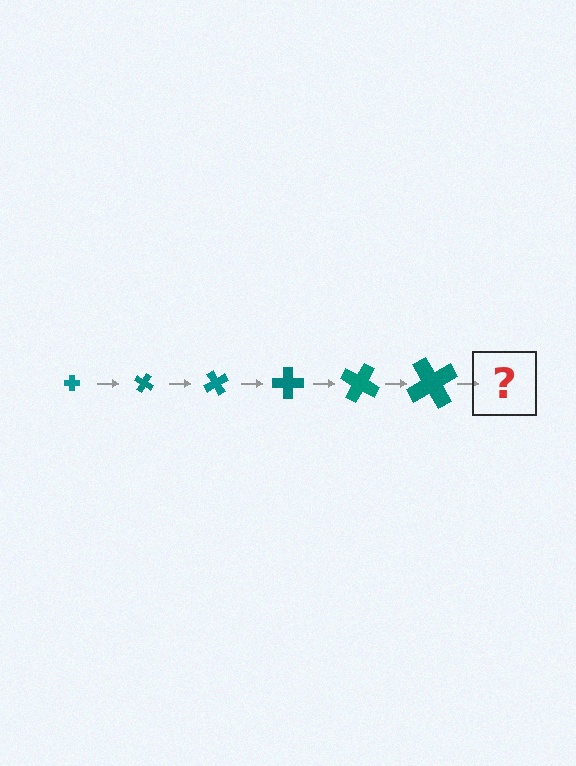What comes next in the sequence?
The next element should be a cross, larger than the previous one and rotated 180 degrees from the start.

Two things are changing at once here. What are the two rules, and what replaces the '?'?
The two rules are that the cross grows larger each step and it rotates 30 degrees each step. The '?' should be a cross, larger than the previous one and rotated 180 degrees from the start.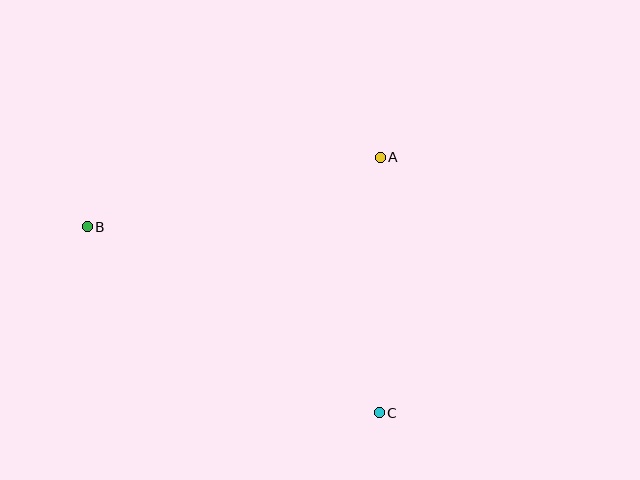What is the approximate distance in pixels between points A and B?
The distance between A and B is approximately 301 pixels.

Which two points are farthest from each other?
Points B and C are farthest from each other.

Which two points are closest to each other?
Points A and C are closest to each other.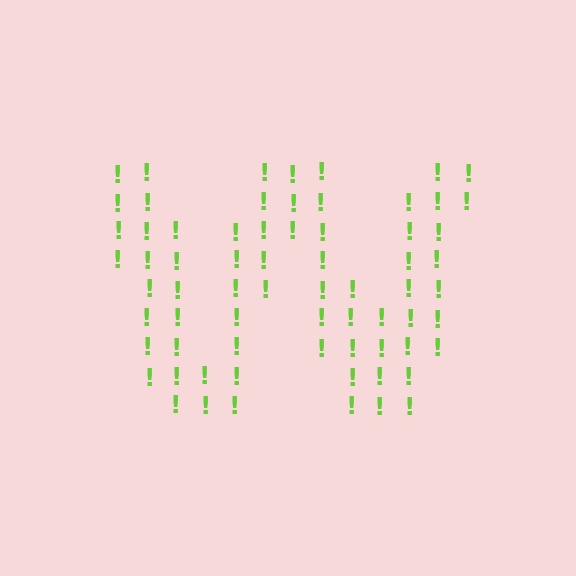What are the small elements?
The small elements are exclamation marks.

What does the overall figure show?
The overall figure shows the letter W.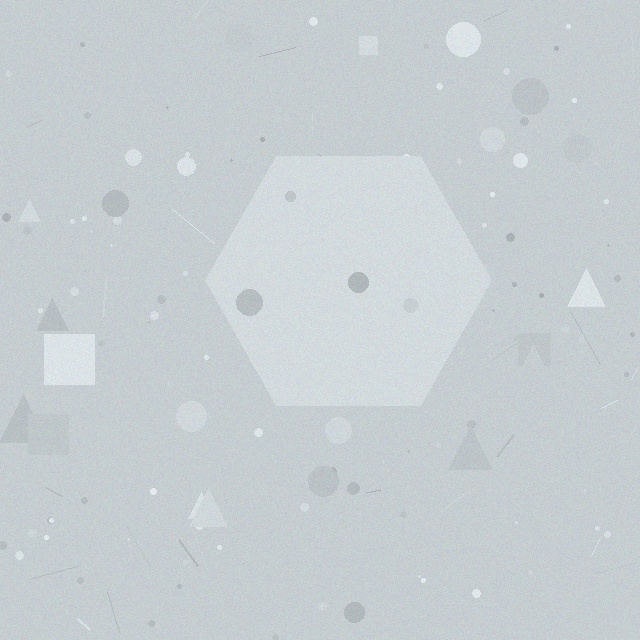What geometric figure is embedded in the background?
A hexagon is embedded in the background.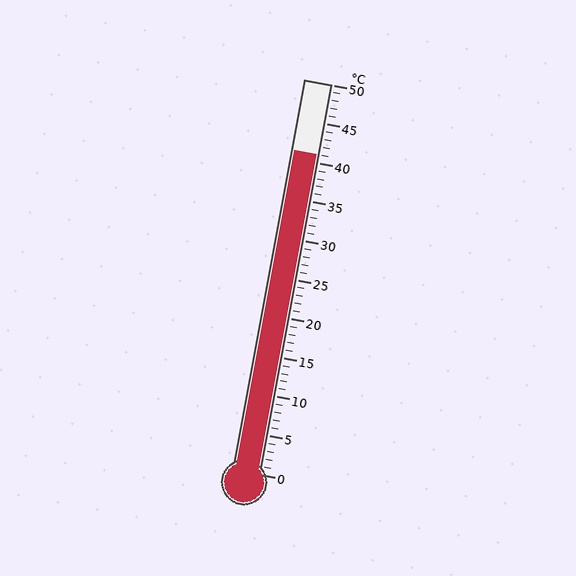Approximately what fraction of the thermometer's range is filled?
The thermometer is filled to approximately 80% of its range.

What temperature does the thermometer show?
The thermometer shows approximately 41°C.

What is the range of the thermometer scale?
The thermometer scale ranges from 0°C to 50°C.